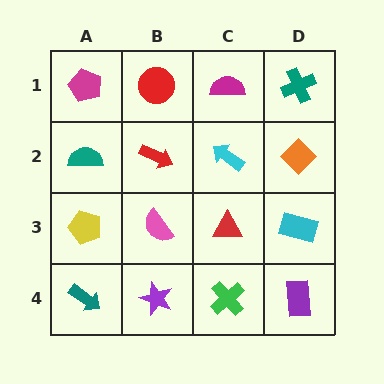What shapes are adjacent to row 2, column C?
A magenta semicircle (row 1, column C), a red triangle (row 3, column C), a red arrow (row 2, column B), an orange diamond (row 2, column D).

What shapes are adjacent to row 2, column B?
A red circle (row 1, column B), a pink semicircle (row 3, column B), a teal semicircle (row 2, column A), a cyan arrow (row 2, column C).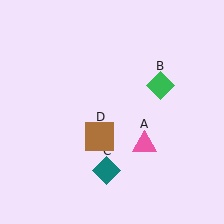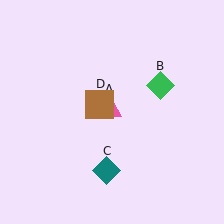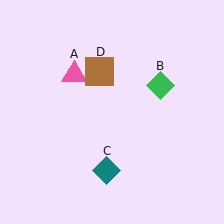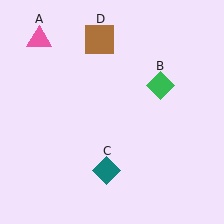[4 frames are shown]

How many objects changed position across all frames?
2 objects changed position: pink triangle (object A), brown square (object D).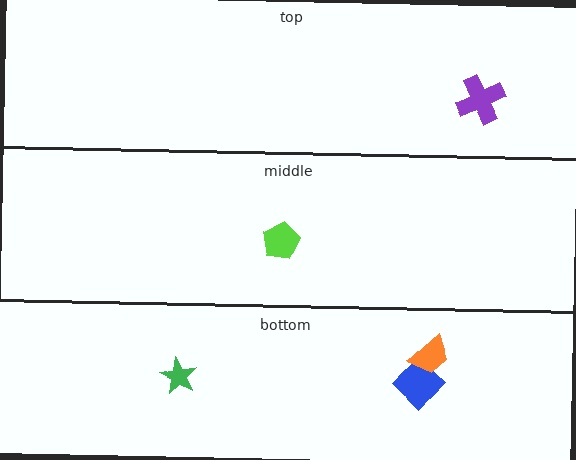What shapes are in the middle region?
The lime pentagon.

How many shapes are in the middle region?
1.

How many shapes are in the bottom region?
3.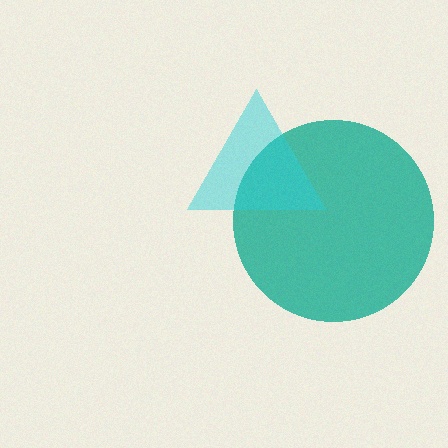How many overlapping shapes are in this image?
There are 2 overlapping shapes in the image.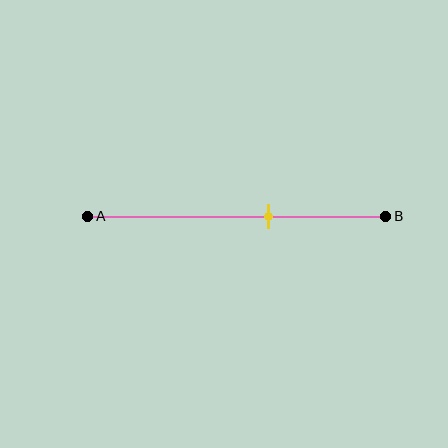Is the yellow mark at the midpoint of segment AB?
No, the mark is at about 60% from A, not at the 50% midpoint.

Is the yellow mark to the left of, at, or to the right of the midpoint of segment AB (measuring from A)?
The yellow mark is to the right of the midpoint of segment AB.